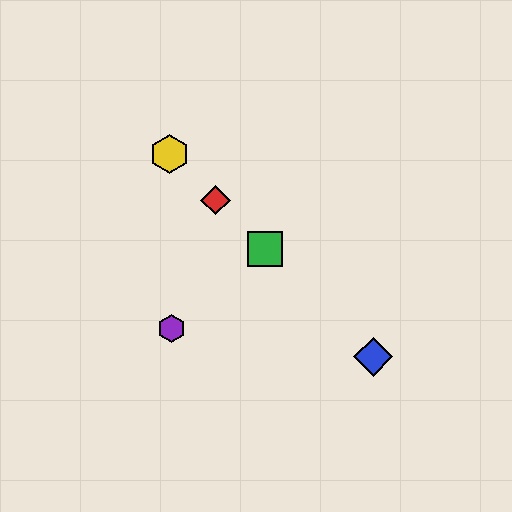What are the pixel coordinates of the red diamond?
The red diamond is at (215, 200).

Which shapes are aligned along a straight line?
The red diamond, the blue diamond, the green square, the yellow hexagon are aligned along a straight line.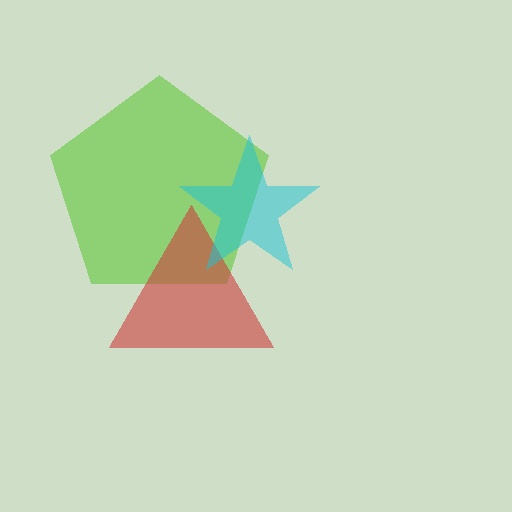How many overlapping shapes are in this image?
There are 3 overlapping shapes in the image.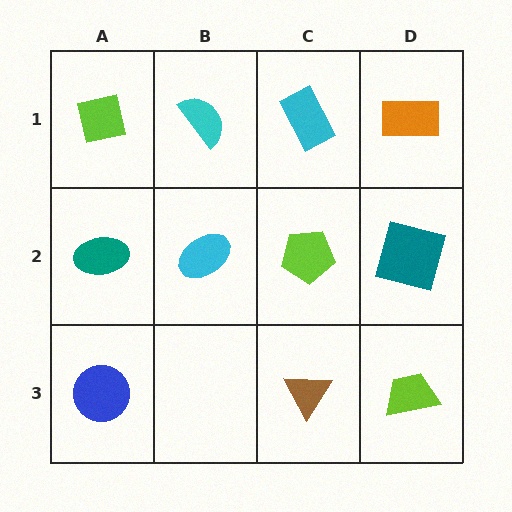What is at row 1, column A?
A lime square.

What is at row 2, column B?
A cyan ellipse.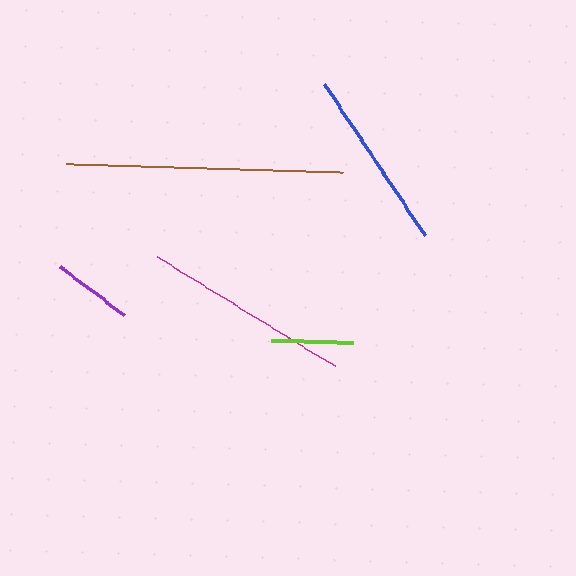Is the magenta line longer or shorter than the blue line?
The magenta line is longer than the blue line.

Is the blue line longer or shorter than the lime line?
The blue line is longer than the lime line.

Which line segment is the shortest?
The purple line is the shortest at approximately 80 pixels.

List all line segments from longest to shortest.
From longest to shortest: brown, magenta, blue, lime, purple.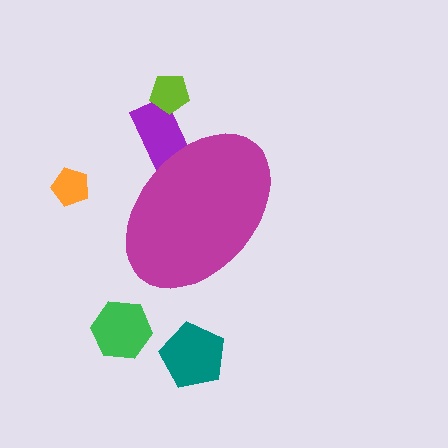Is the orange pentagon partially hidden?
No, the orange pentagon is fully visible.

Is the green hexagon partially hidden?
No, the green hexagon is fully visible.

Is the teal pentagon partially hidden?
No, the teal pentagon is fully visible.